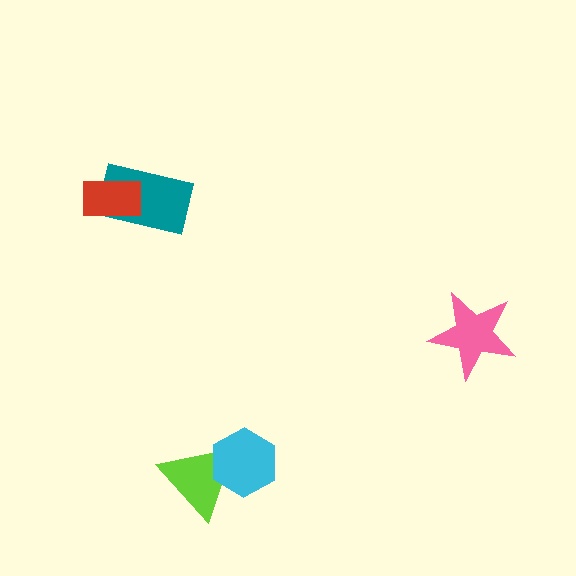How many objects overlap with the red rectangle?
1 object overlaps with the red rectangle.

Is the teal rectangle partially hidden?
Yes, it is partially covered by another shape.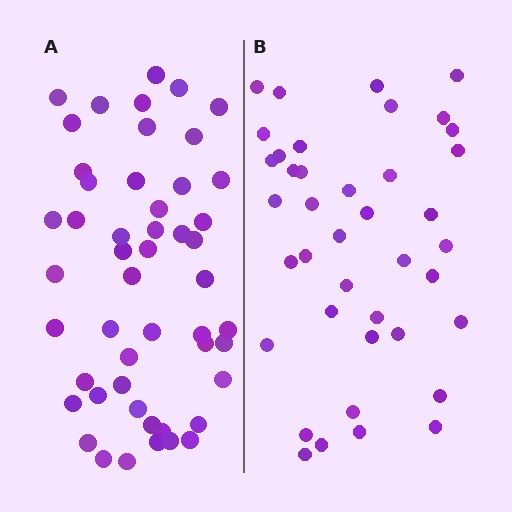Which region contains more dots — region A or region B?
Region A (the left region) has more dots.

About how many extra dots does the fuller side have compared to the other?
Region A has roughly 10 or so more dots than region B.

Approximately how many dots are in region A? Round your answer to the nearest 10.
About 50 dots.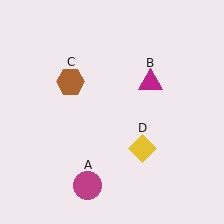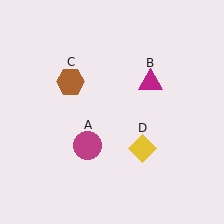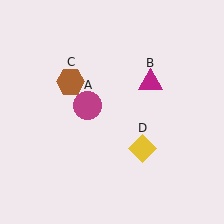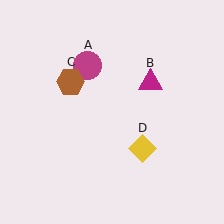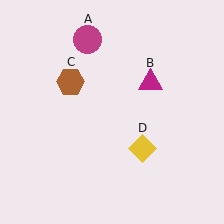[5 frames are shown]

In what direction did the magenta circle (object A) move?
The magenta circle (object A) moved up.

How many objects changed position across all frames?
1 object changed position: magenta circle (object A).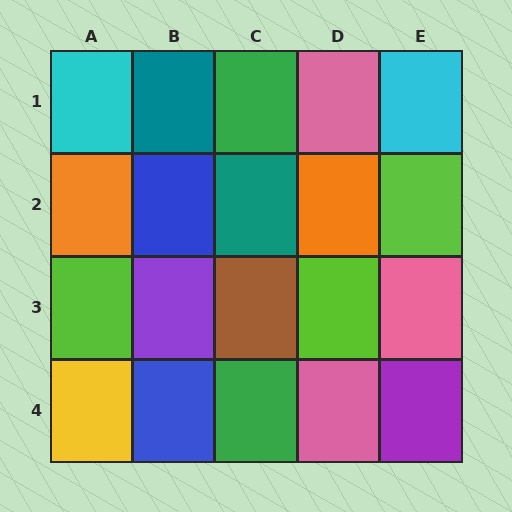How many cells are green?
2 cells are green.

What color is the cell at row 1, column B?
Teal.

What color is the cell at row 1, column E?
Cyan.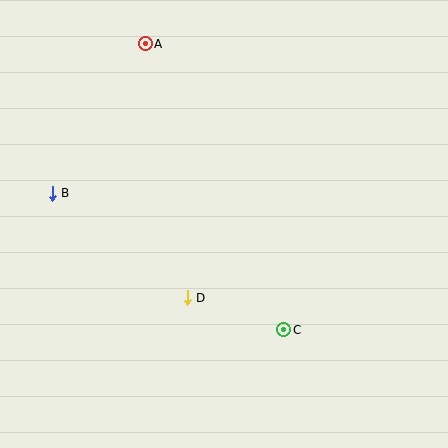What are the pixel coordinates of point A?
Point A is at (145, 44).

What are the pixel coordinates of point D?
Point D is at (187, 298).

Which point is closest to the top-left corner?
Point A is closest to the top-left corner.